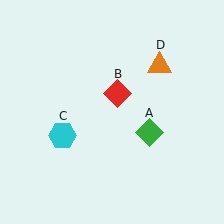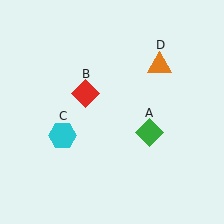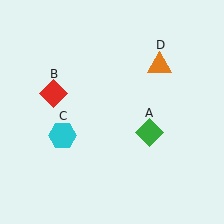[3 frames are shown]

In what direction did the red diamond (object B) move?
The red diamond (object B) moved left.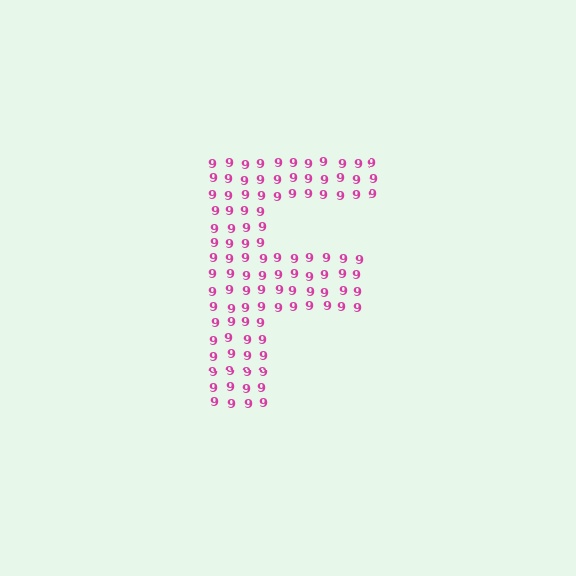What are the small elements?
The small elements are digit 9's.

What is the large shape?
The large shape is the letter F.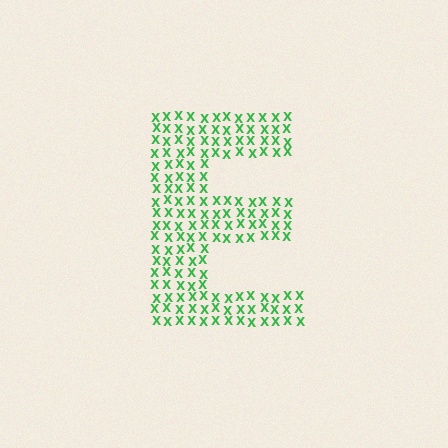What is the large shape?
The large shape is the letter E.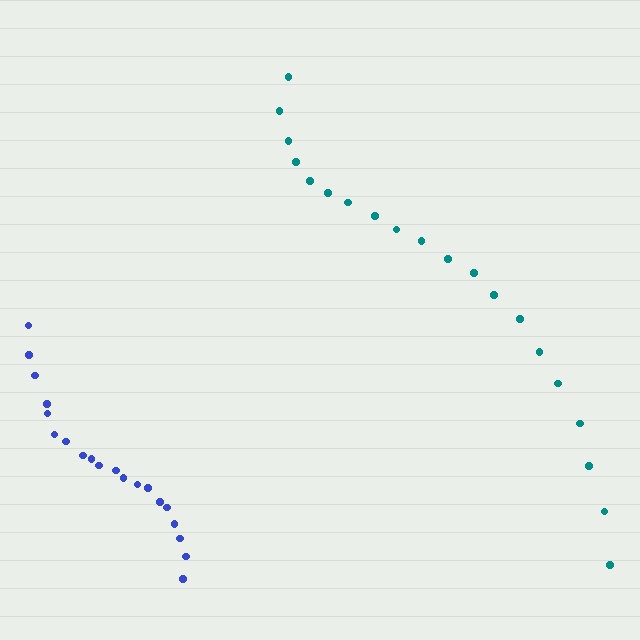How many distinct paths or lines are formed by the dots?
There are 2 distinct paths.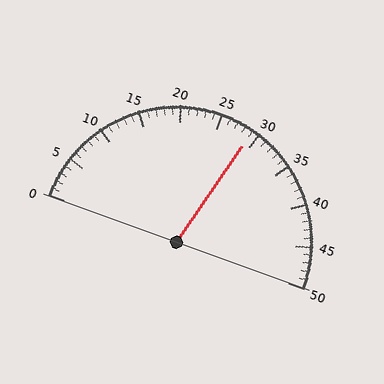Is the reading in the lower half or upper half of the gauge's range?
The reading is in the upper half of the range (0 to 50).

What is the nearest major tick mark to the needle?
The nearest major tick mark is 30.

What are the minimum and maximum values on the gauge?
The gauge ranges from 0 to 50.